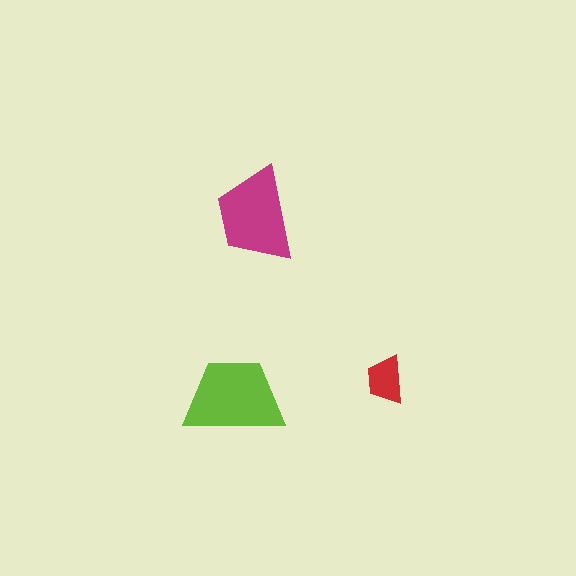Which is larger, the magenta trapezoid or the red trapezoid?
The magenta one.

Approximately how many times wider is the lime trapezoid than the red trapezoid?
About 2 times wider.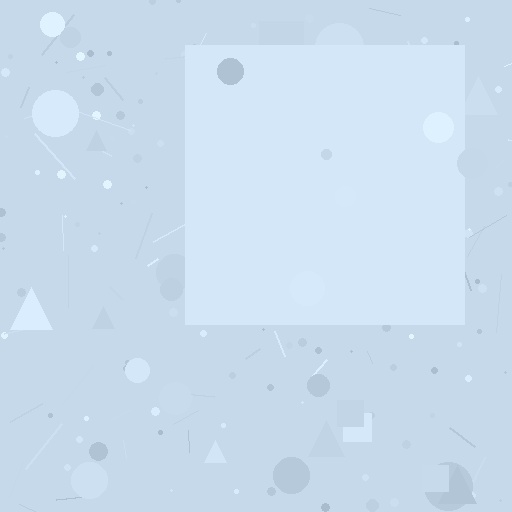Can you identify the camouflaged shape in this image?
The camouflaged shape is a square.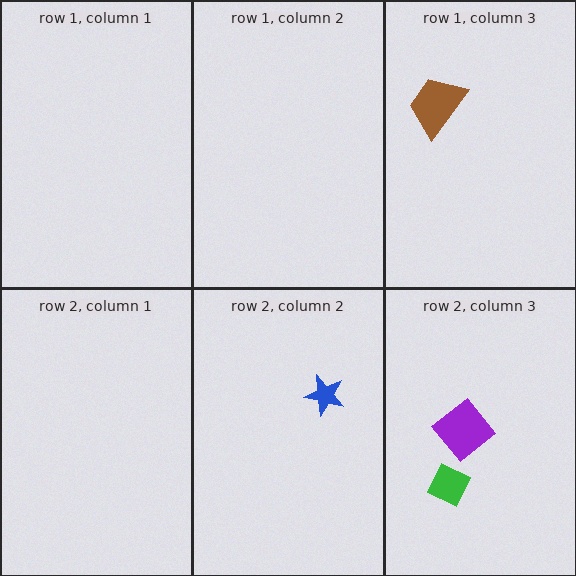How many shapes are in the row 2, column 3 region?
2.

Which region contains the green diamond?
The row 2, column 3 region.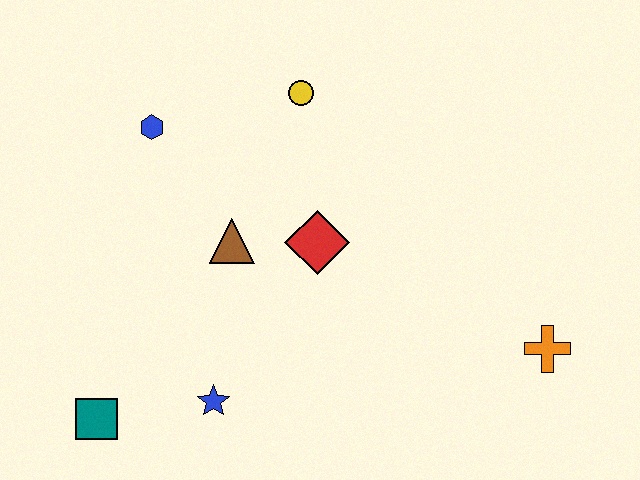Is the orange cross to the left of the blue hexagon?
No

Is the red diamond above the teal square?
Yes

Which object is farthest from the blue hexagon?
The orange cross is farthest from the blue hexagon.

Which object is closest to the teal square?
The blue star is closest to the teal square.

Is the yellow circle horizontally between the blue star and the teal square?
No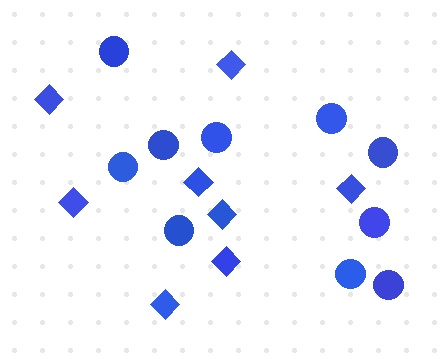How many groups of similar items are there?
There are 2 groups: one group of diamonds (8) and one group of circles (10).